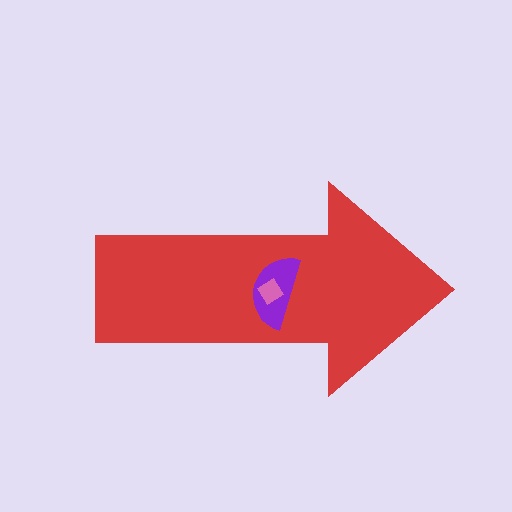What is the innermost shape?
The pink diamond.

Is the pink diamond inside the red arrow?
Yes.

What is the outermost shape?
The red arrow.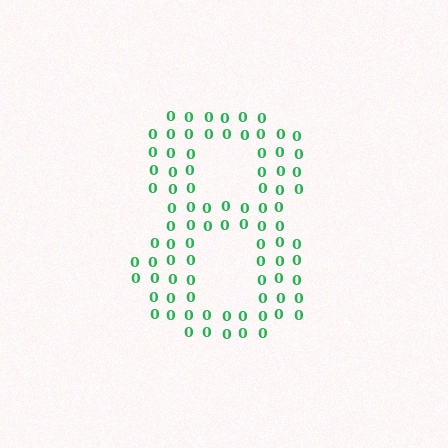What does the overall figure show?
The overall figure shows the digit 8.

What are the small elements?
The small elements are digit 0's.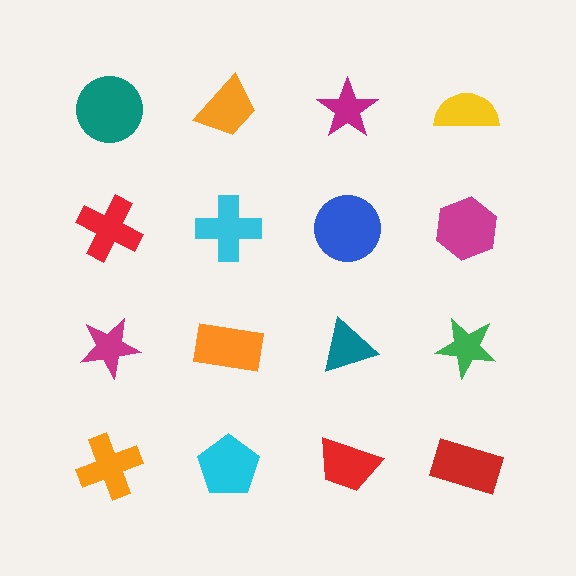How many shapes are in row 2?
4 shapes.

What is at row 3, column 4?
A green star.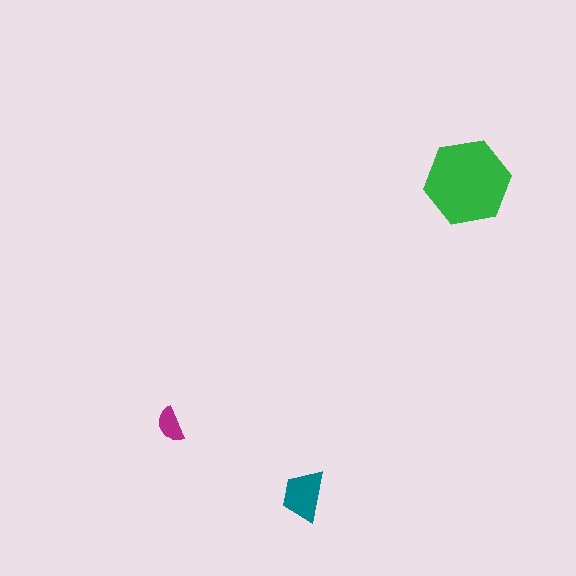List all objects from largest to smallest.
The green hexagon, the teal trapezoid, the magenta semicircle.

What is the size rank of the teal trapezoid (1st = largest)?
2nd.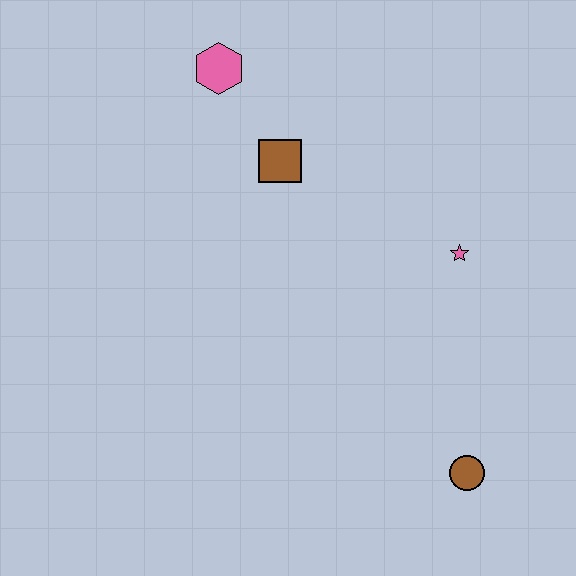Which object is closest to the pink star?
The brown square is closest to the pink star.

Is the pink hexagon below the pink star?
No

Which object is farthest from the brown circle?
The pink hexagon is farthest from the brown circle.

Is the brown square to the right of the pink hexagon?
Yes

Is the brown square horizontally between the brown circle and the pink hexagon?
Yes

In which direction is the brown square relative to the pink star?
The brown square is to the left of the pink star.